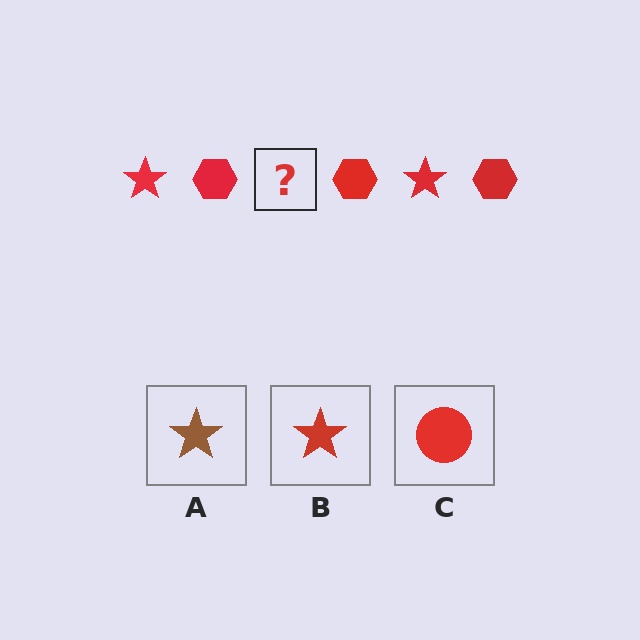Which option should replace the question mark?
Option B.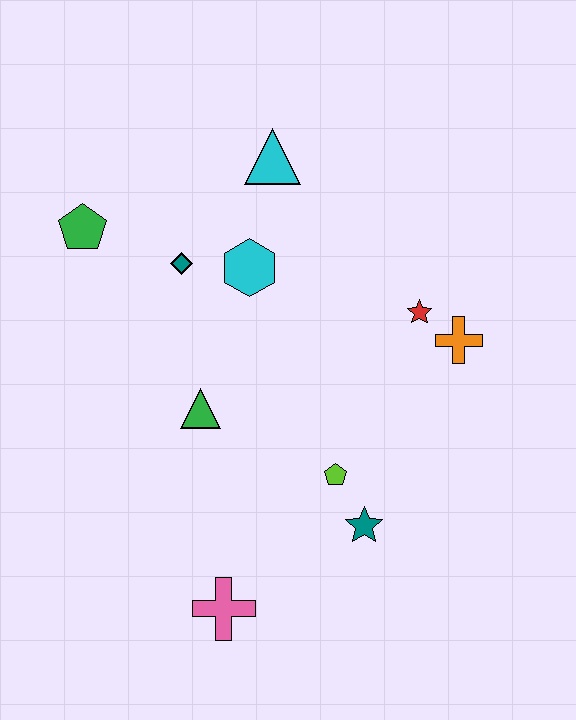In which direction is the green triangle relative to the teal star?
The green triangle is to the left of the teal star.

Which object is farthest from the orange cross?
The green pentagon is farthest from the orange cross.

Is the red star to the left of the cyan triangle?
No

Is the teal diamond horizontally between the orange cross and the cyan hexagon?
No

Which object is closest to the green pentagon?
The teal diamond is closest to the green pentagon.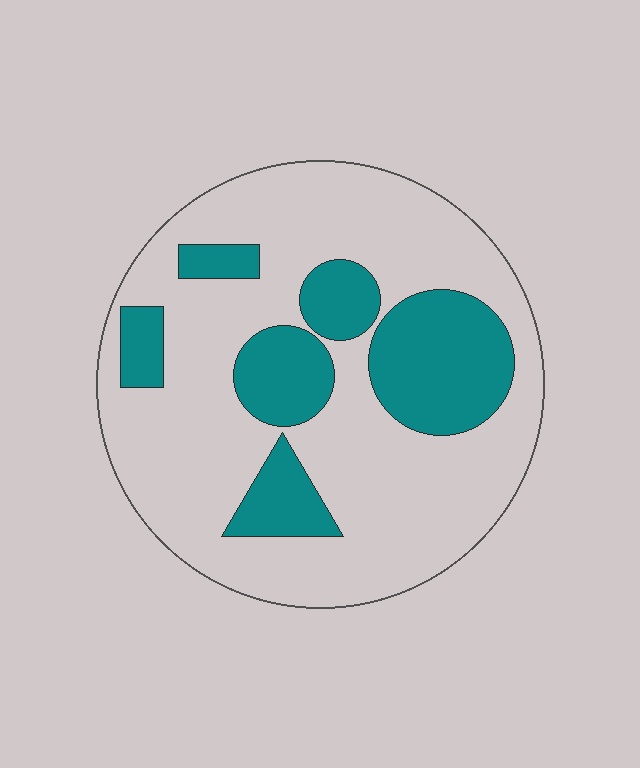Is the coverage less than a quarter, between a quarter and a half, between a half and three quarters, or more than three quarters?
Between a quarter and a half.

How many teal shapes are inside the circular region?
6.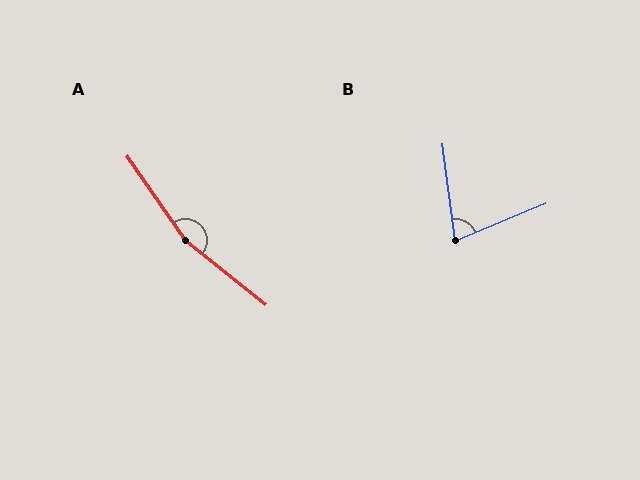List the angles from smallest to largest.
B (75°), A (163°).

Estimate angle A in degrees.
Approximately 163 degrees.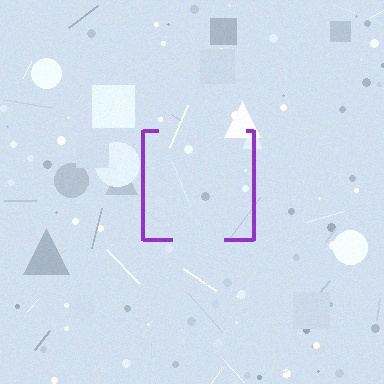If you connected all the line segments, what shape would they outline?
They would outline a square.